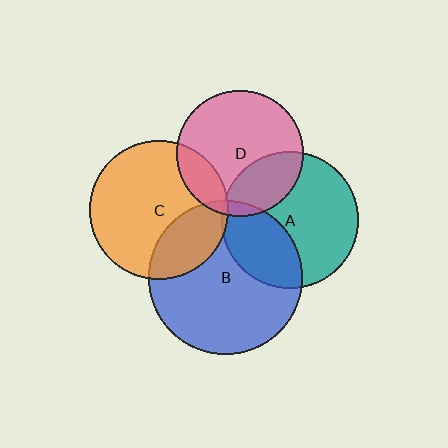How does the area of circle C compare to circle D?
Approximately 1.2 times.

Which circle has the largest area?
Circle B (blue).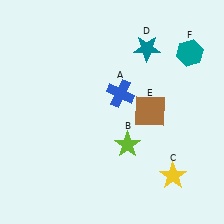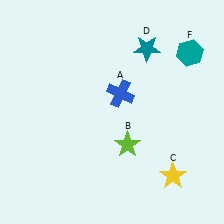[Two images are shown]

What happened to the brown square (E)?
The brown square (E) was removed in Image 2. It was in the top-right area of Image 1.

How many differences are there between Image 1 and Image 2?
There is 1 difference between the two images.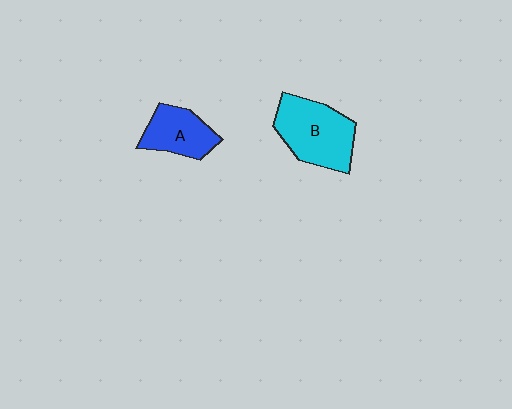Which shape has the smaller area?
Shape A (blue).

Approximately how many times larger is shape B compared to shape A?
Approximately 1.5 times.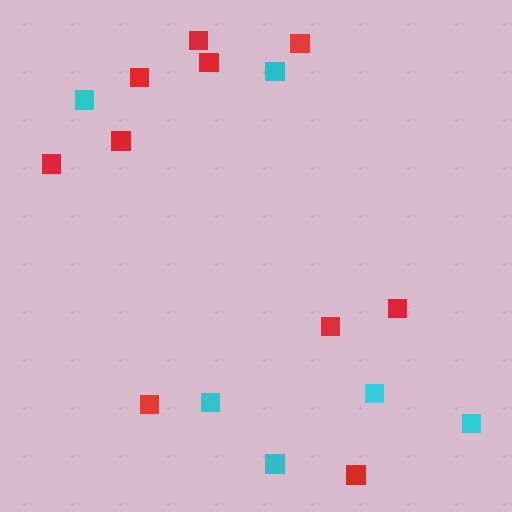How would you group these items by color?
There are 2 groups: one group of red squares (10) and one group of cyan squares (6).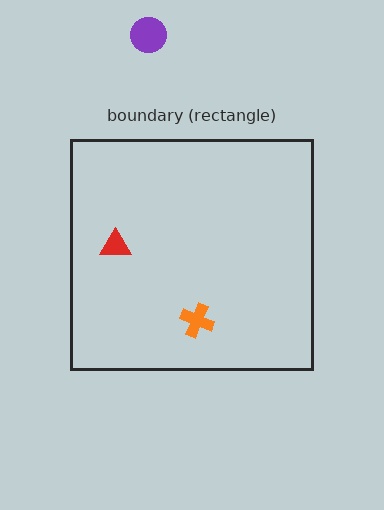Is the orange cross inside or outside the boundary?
Inside.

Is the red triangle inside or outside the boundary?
Inside.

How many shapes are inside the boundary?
2 inside, 1 outside.